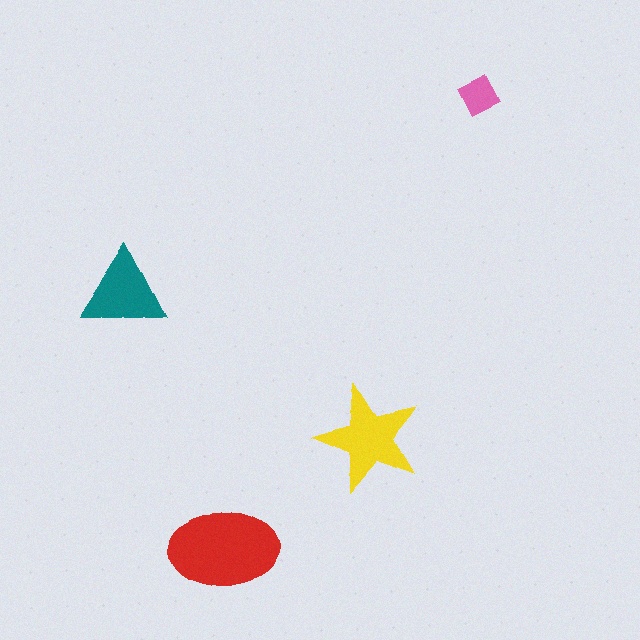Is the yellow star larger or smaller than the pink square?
Larger.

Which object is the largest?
The red ellipse.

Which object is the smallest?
The pink square.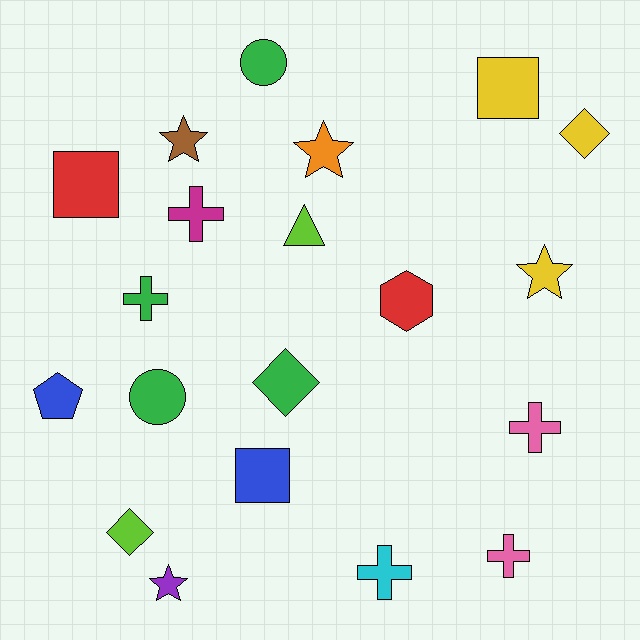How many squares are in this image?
There are 3 squares.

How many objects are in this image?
There are 20 objects.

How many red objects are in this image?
There are 2 red objects.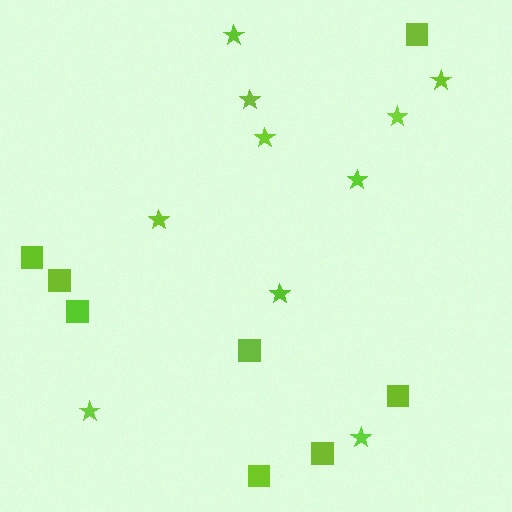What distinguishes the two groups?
There are 2 groups: one group of squares (8) and one group of stars (10).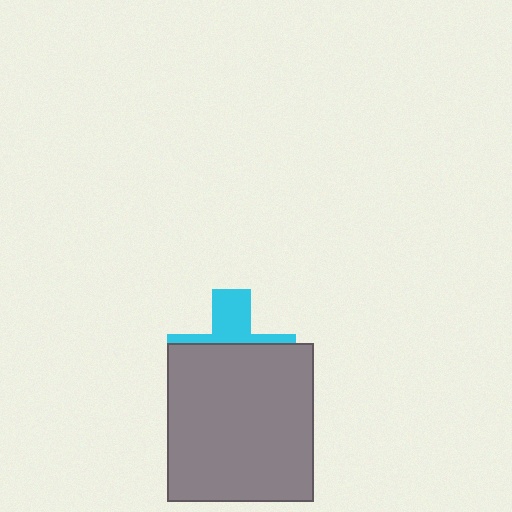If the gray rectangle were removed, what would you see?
You would see the complete cyan cross.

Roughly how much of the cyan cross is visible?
A small part of it is visible (roughly 35%).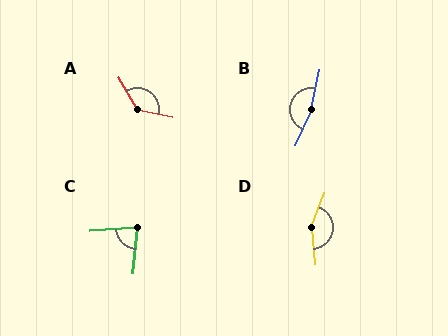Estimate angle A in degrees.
Approximately 132 degrees.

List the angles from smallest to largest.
C (81°), A (132°), D (153°), B (167°).